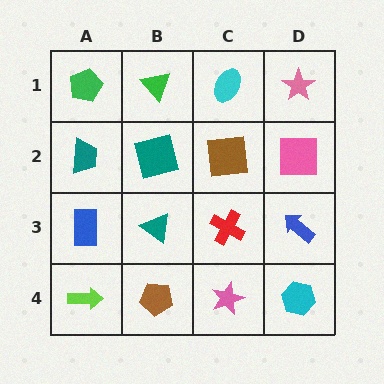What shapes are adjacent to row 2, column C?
A cyan ellipse (row 1, column C), a red cross (row 3, column C), a teal square (row 2, column B), a pink square (row 2, column D).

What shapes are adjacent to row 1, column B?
A teal square (row 2, column B), a green pentagon (row 1, column A), a cyan ellipse (row 1, column C).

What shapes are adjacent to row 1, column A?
A teal trapezoid (row 2, column A), a green triangle (row 1, column B).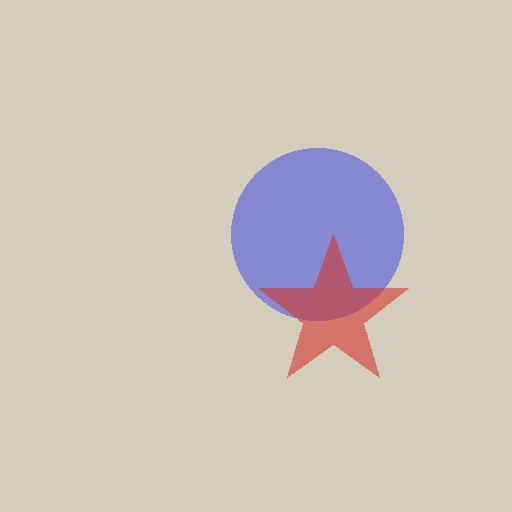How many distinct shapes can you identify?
There are 2 distinct shapes: a blue circle, a red star.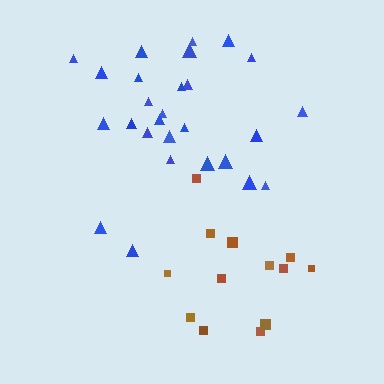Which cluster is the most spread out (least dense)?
Brown.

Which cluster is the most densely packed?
Blue.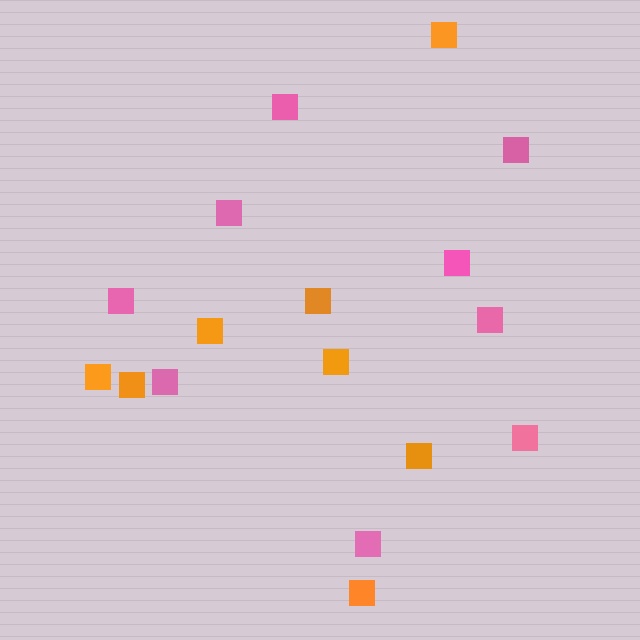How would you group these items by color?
There are 2 groups: one group of orange squares (8) and one group of pink squares (9).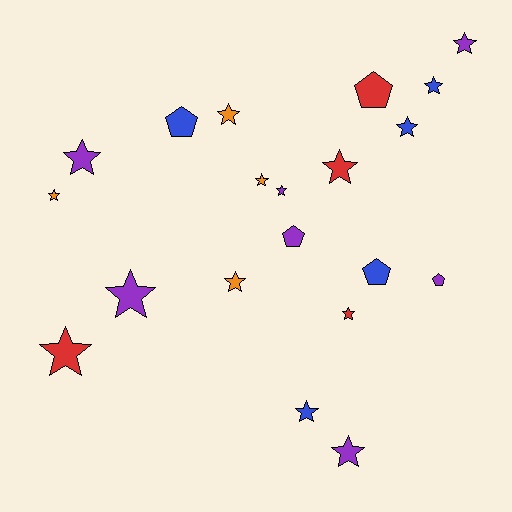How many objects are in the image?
There are 20 objects.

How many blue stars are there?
There are 3 blue stars.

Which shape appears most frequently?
Star, with 15 objects.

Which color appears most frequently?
Purple, with 7 objects.